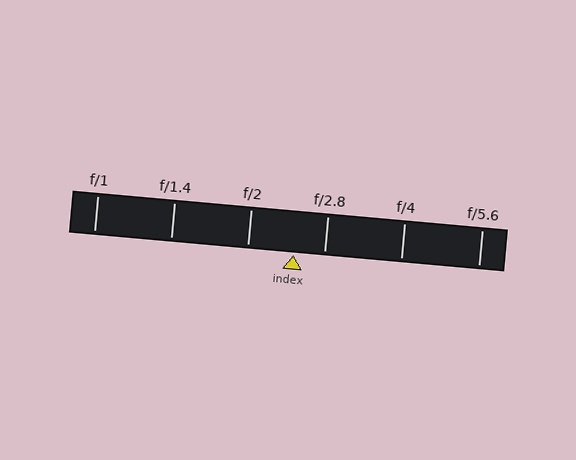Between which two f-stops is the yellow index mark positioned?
The index mark is between f/2 and f/2.8.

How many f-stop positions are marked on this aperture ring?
There are 6 f-stop positions marked.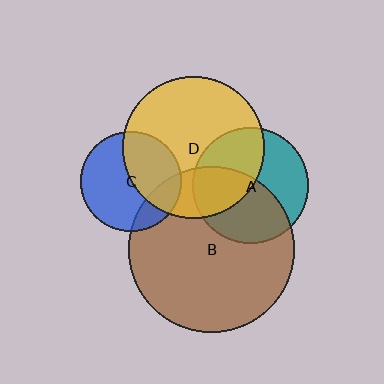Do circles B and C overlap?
Yes.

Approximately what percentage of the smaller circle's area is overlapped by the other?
Approximately 20%.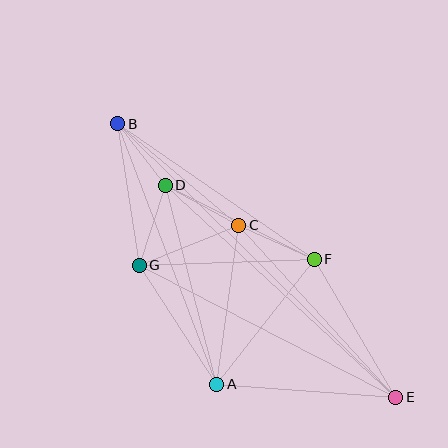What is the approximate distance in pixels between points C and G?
The distance between C and G is approximately 107 pixels.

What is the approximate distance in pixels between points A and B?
The distance between A and B is approximately 278 pixels.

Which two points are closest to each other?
Points B and D are closest to each other.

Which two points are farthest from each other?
Points B and E are farthest from each other.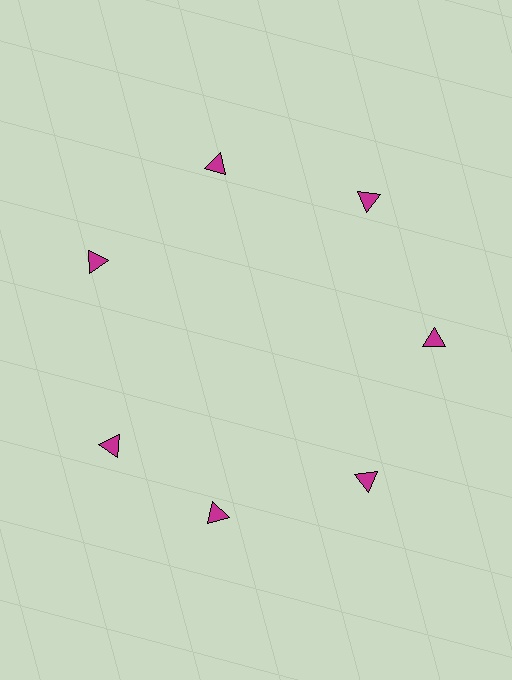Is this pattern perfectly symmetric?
No. The 7 magenta triangles are arranged in a ring, but one element near the 8 o'clock position is rotated out of alignment along the ring, breaking the 7-fold rotational symmetry.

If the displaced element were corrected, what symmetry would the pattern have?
It would have 7-fold rotational symmetry — the pattern would map onto itself every 51 degrees.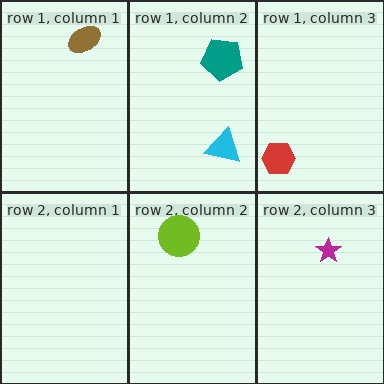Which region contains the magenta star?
The row 2, column 3 region.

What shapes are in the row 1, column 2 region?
The teal pentagon, the cyan triangle.